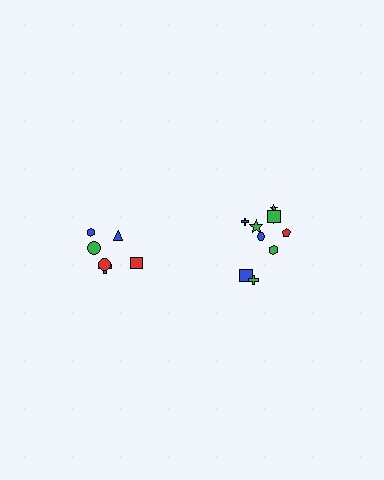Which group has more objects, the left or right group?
The right group.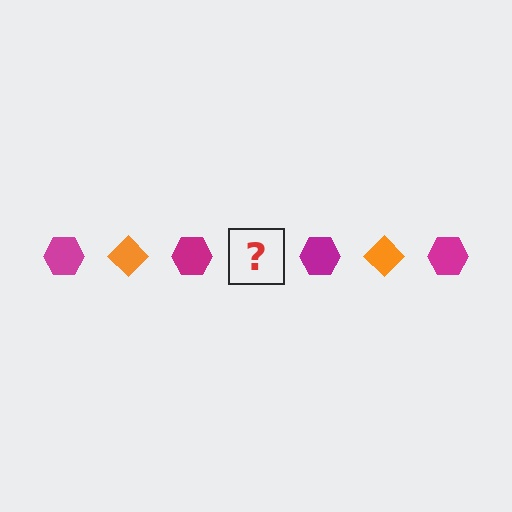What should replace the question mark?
The question mark should be replaced with an orange diamond.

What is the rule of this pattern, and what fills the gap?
The rule is that the pattern alternates between magenta hexagon and orange diamond. The gap should be filled with an orange diamond.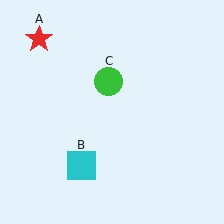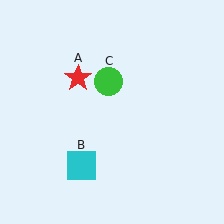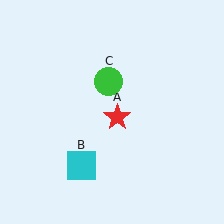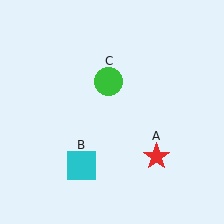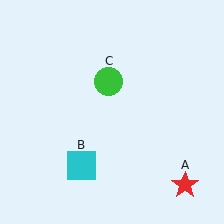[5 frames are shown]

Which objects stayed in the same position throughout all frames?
Cyan square (object B) and green circle (object C) remained stationary.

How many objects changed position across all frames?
1 object changed position: red star (object A).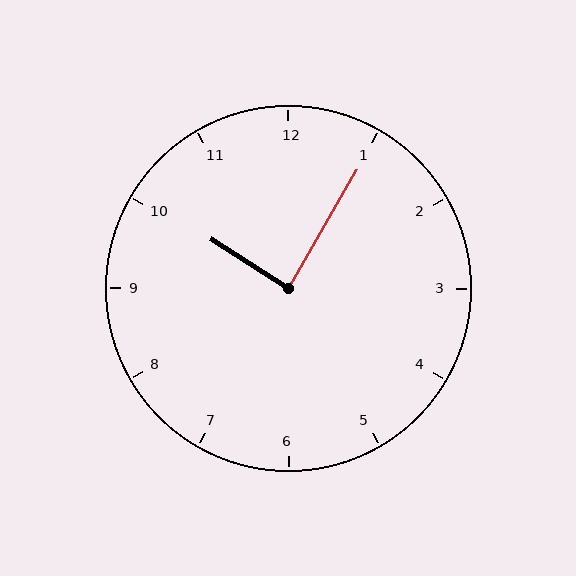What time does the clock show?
10:05.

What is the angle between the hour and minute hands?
Approximately 88 degrees.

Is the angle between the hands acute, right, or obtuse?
It is right.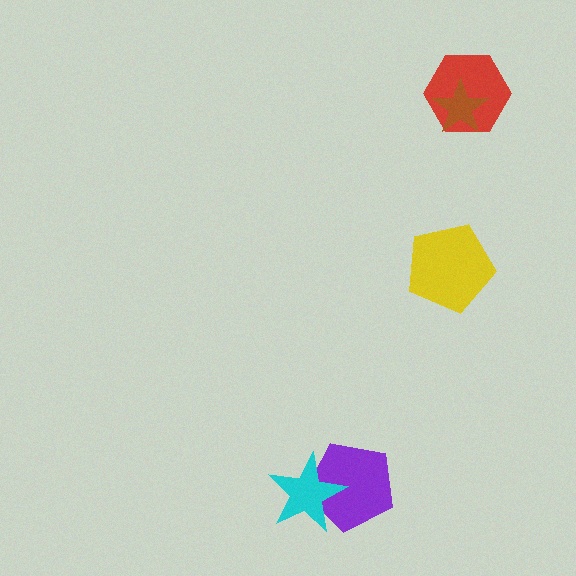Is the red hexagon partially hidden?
Yes, it is partially covered by another shape.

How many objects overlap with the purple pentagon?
1 object overlaps with the purple pentagon.